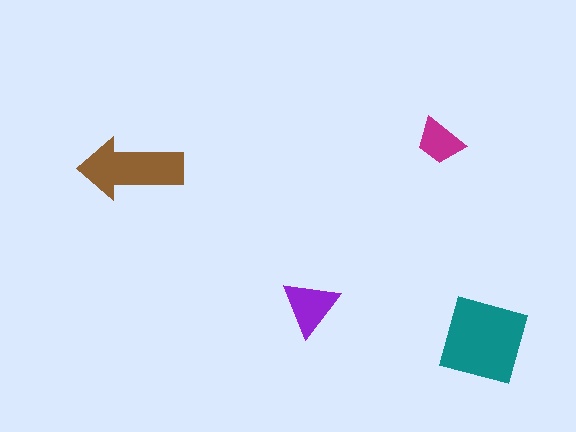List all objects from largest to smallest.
The teal diamond, the brown arrow, the purple triangle, the magenta trapezoid.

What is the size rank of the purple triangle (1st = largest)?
3rd.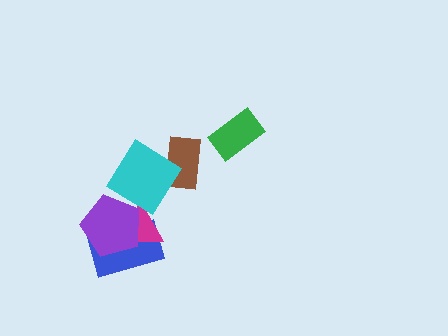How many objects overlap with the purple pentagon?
3 objects overlap with the purple pentagon.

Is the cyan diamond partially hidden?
Yes, it is partially covered by another shape.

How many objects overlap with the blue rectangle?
2 objects overlap with the blue rectangle.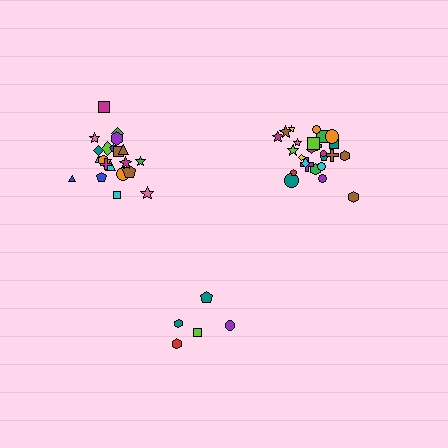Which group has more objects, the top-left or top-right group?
The top-right group.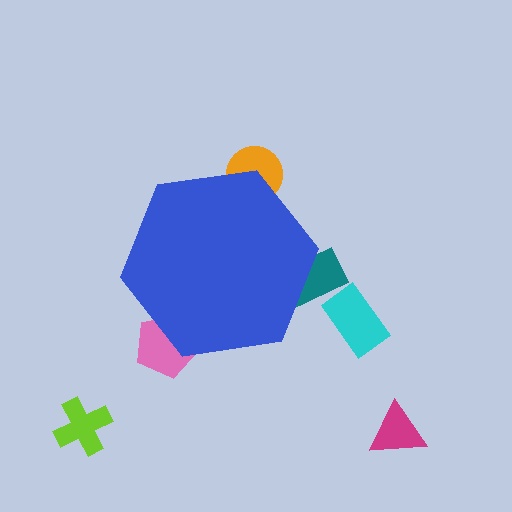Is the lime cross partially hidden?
No, the lime cross is fully visible.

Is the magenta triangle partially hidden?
No, the magenta triangle is fully visible.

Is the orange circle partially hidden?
Yes, the orange circle is partially hidden behind the blue hexagon.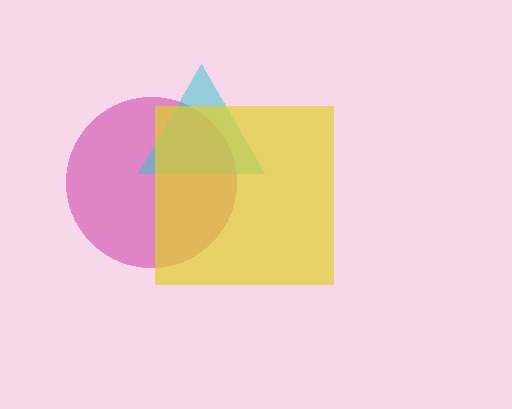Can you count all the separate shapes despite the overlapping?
Yes, there are 3 separate shapes.